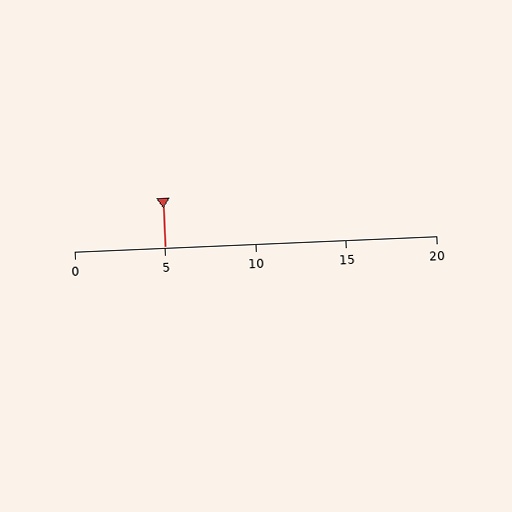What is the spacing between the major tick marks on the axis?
The major ticks are spaced 5 apart.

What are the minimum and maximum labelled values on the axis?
The axis runs from 0 to 20.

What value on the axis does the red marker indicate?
The marker indicates approximately 5.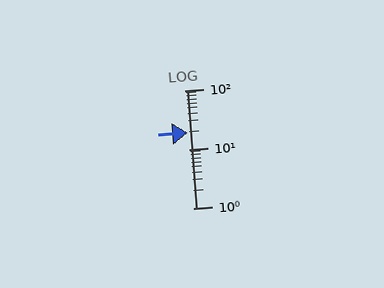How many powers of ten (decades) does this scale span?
The scale spans 2 decades, from 1 to 100.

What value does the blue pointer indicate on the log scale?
The pointer indicates approximately 19.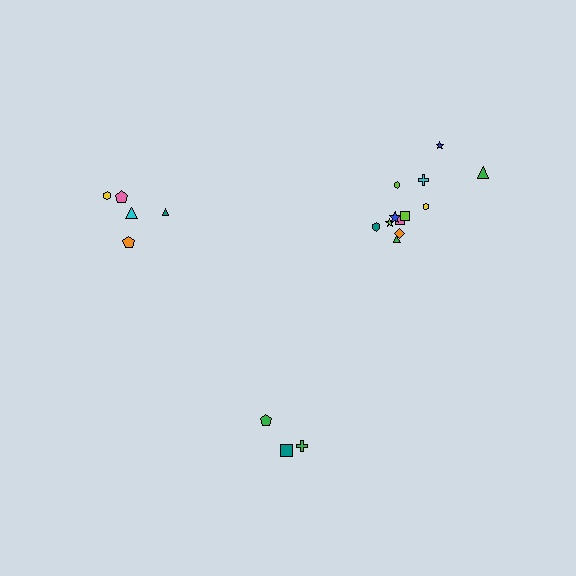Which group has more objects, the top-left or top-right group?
The top-right group.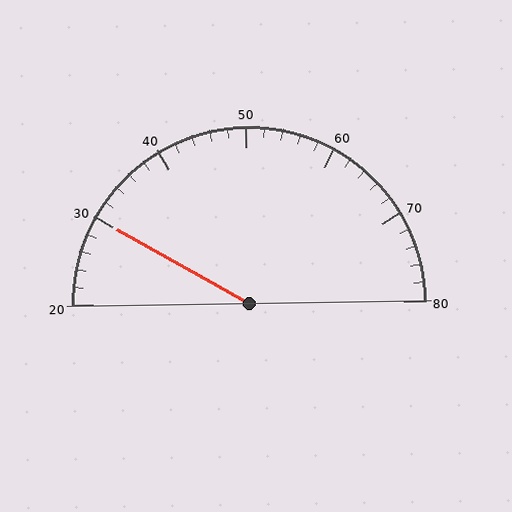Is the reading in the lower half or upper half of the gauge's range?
The reading is in the lower half of the range (20 to 80).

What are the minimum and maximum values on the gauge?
The gauge ranges from 20 to 80.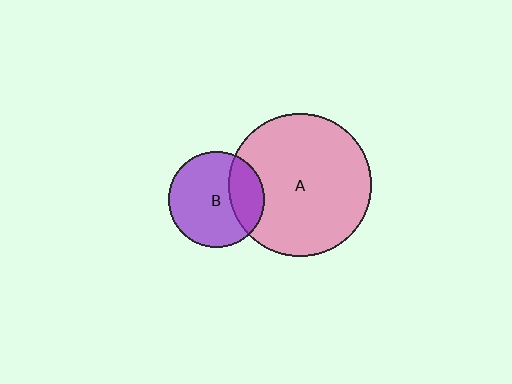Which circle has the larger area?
Circle A (pink).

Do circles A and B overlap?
Yes.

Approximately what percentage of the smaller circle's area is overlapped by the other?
Approximately 25%.